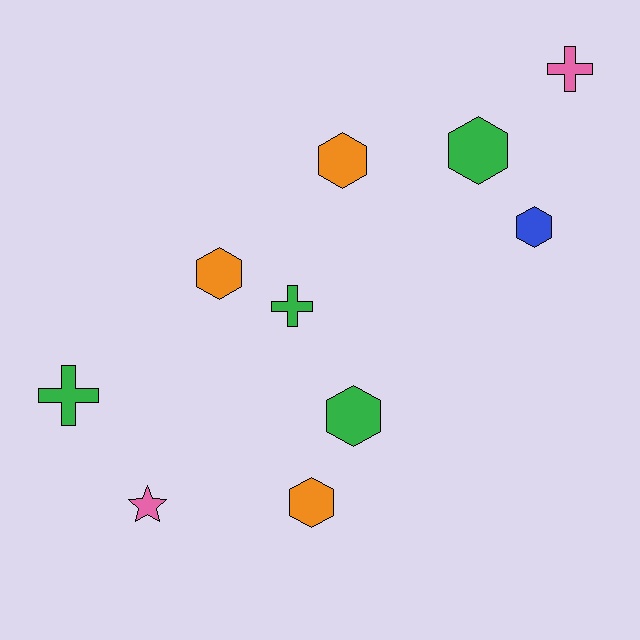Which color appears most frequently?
Green, with 4 objects.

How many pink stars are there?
There is 1 pink star.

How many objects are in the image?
There are 10 objects.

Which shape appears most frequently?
Hexagon, with 6 objects.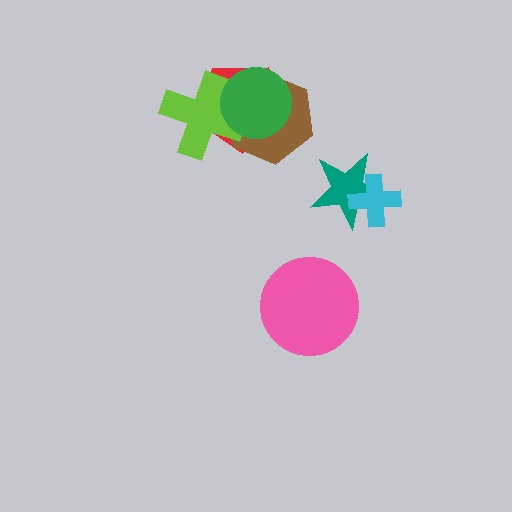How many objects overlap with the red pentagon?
3 objects overlap with the red pentagon.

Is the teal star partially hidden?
Yes, it is partially covered by another shape.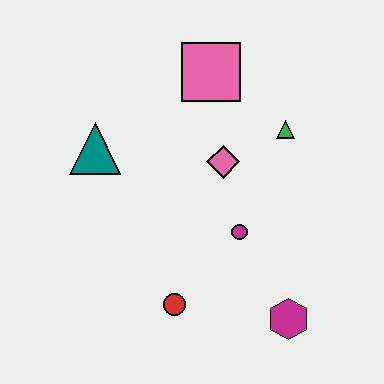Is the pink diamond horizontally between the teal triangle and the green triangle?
Yes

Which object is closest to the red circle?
The magenta circle is closest to the red circle.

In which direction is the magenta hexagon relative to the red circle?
The magenta hexagon is to the right of the red circle.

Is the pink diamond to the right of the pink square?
Yes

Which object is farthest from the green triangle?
The red circle is farthest from the green triangle.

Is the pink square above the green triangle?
Yes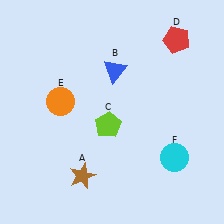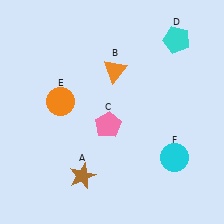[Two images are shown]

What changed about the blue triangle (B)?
In Image 1, B is blue. In Image 2, it changed to orange.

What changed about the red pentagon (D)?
In Image 1, D is red. In Image 2, it changed to cyan.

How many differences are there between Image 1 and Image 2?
There are 3 differences between the two images.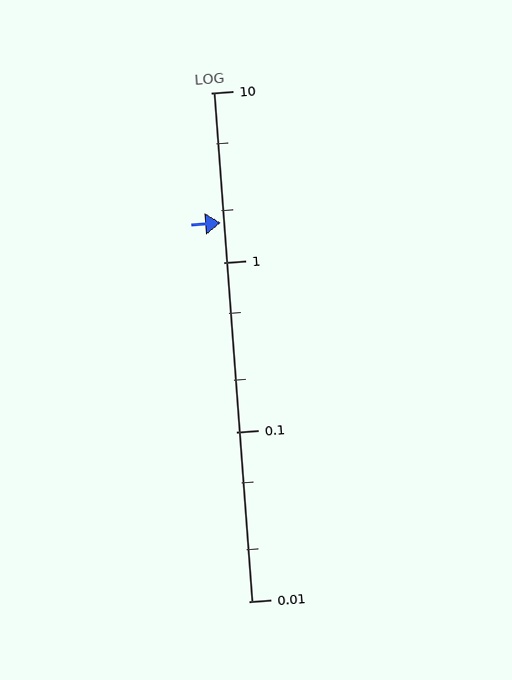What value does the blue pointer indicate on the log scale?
The pointer indicates approximately 1.7.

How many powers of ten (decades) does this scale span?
The scale spans 3 decades, from 0.01 to 10.